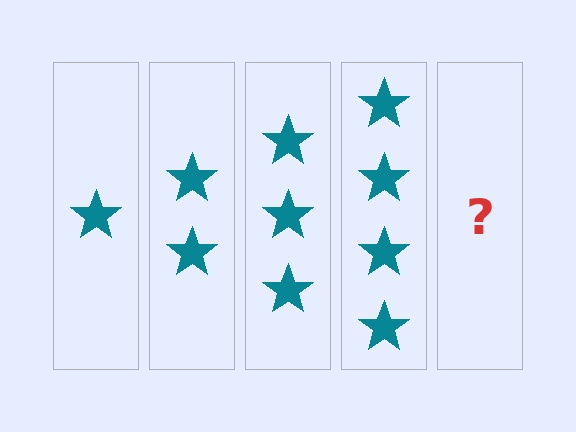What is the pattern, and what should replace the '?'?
The pattern is that each step adds one more star. The '?' should be 5 stars.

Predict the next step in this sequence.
The next step is 5 stars.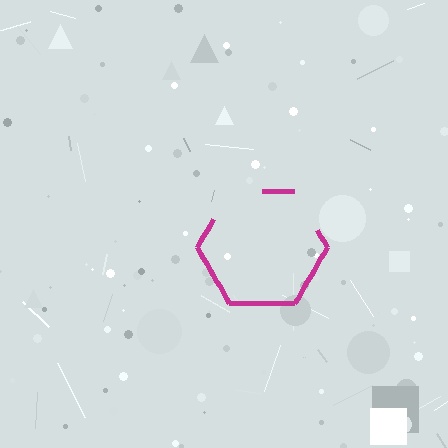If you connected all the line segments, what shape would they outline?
They would outline a hexagon.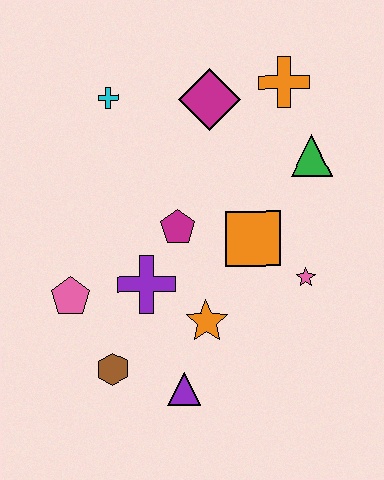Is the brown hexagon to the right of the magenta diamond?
No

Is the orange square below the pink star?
No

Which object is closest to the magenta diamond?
The orange cross is closest to the magenta diamond.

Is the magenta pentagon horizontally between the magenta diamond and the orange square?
No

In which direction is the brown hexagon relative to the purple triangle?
The brown hexagon is to the left of the purple triangle.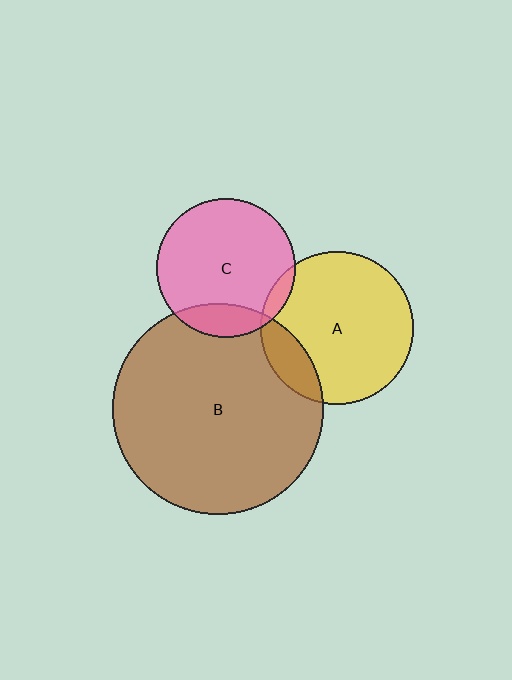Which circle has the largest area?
Circle B (brown).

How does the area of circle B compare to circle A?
Approximately 1.9 times.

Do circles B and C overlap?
Yes.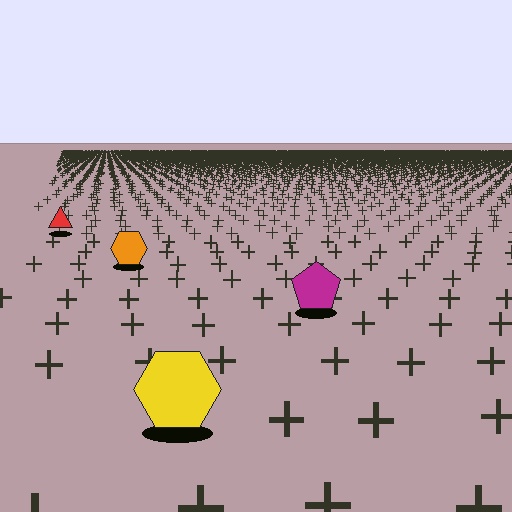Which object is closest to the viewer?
The yellow hexagon is closest. The texture marks near it are larger and more spread out.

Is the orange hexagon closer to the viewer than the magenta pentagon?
No. The magenta pentagon is closer — you can tell from the texture gradient: the ground texture is coarser near it.